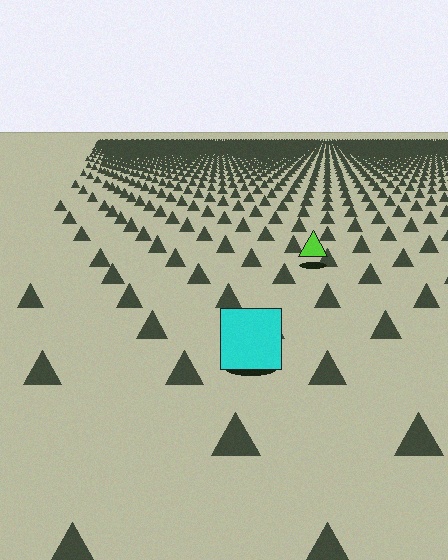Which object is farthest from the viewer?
The lime triangle is farthest from the viewer. It appears smaller and the ground texture around it is denser.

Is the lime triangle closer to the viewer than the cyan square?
No. The cyan square is closer — you can tell from the texture gradient: the ground texture is coarser near it.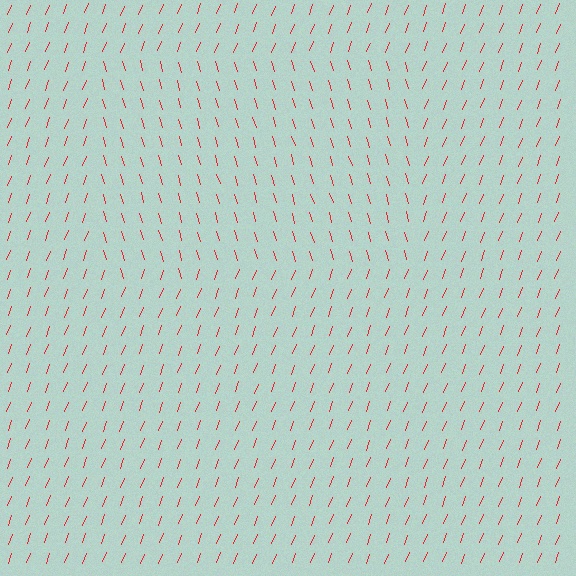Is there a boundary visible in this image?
Yes, there is a texture boundary formed by a change in line orientation.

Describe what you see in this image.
The image is filled with small red line segments. A rectangle region in the image has lines oriented differently from the surrounding lines, creating a visible texture boundary.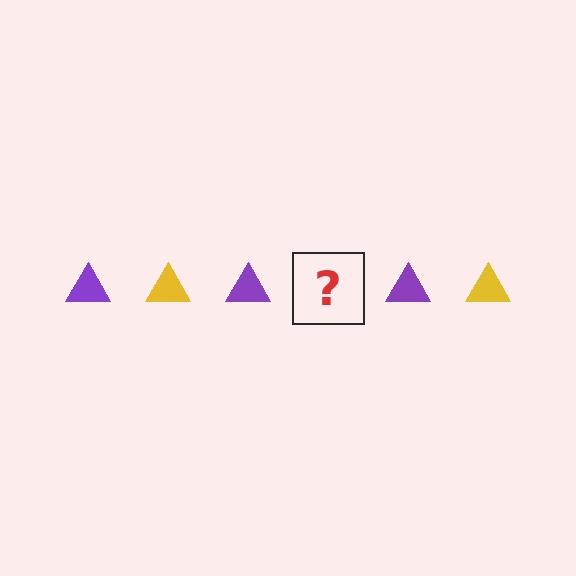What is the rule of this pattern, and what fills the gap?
The rule is that the pattern cycles through purple, yellow triangles. The gap should be filled with a yellow triangle.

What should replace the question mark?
The question mark should be replaced with a yellow triangle.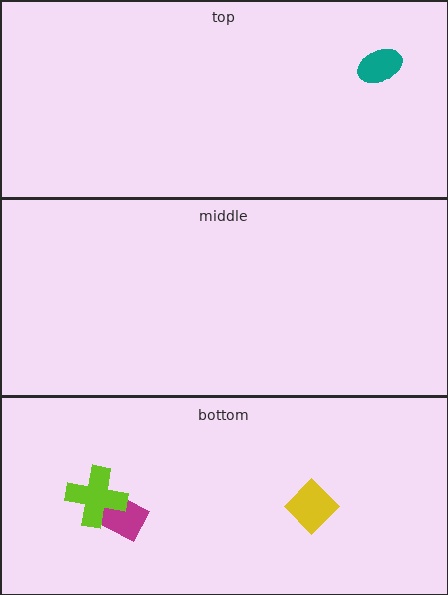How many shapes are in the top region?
1.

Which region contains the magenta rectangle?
The bottom region.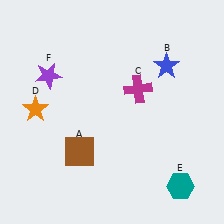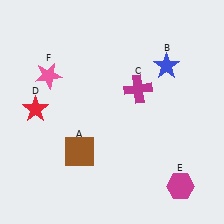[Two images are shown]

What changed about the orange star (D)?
In Image 1, D is orange. In Image 2, it changed to red.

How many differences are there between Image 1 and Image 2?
There are 3 differences between the two images.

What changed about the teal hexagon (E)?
In Image 1, E is teal. In Image 2, it changed to magenta.